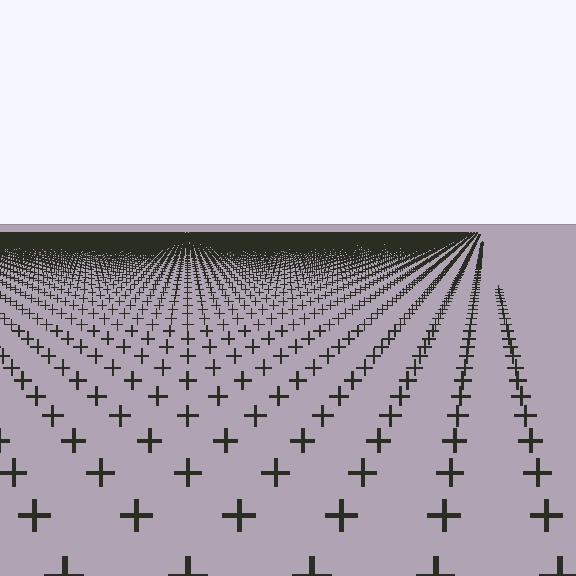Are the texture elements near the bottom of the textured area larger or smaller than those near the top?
Larger. Near the bottom, elements are closer to the viewer and appear at a bigger on-screen size.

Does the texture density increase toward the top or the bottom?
Density increases toward the top.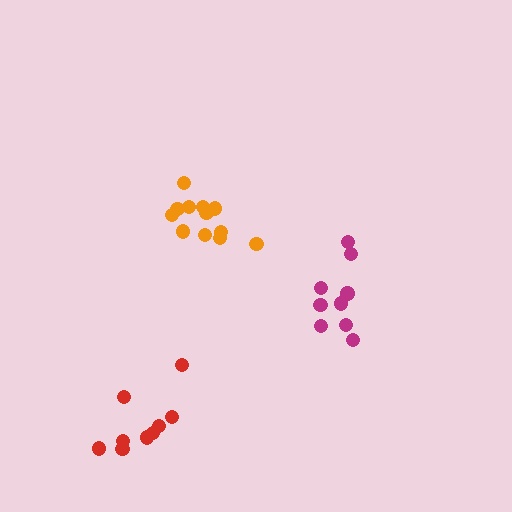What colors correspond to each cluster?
The clusters are colored: orange, magenta, red.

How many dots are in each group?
Group 1: 12 dots, Group 2: 9 dots, Group 3: 9 dots (30 total).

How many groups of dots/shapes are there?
There are 3 groups.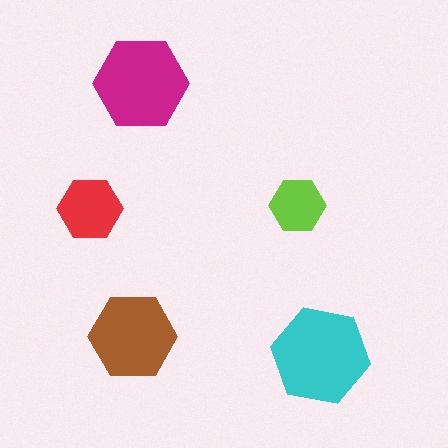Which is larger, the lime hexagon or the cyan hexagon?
The cyan one.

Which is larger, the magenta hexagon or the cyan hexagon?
The cyan one.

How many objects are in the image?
There are 5 objects in the image.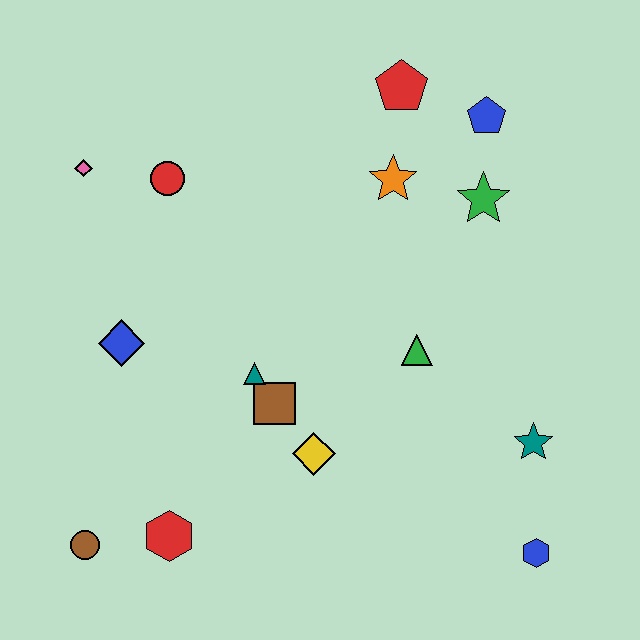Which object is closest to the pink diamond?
The red circle is closest to the pink diamond.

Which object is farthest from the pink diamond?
The blue hexagon is farthest from the pink diamond.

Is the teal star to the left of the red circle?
No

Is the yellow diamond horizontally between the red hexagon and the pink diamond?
No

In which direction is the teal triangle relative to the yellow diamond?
The teal triangle is above the yellow diamond.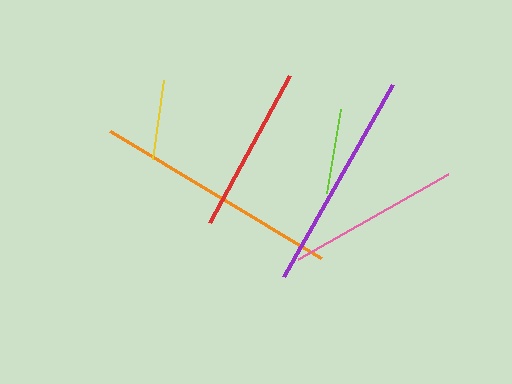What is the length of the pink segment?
The pink segment is approximately 172 pixels long.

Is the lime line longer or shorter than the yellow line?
The lime line is longer than the yellow line.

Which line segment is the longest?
The orange line is the longest at approximately 246 pixels.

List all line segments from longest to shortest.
From longest to shortest: orange, purple, pink, red, lime, yellow.